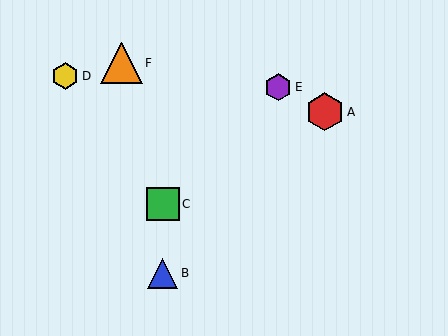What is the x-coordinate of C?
Object C is at x≈163.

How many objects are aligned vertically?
2 objects (B, C) are aligned vertically.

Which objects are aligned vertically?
Objects B, C are aligned vertically.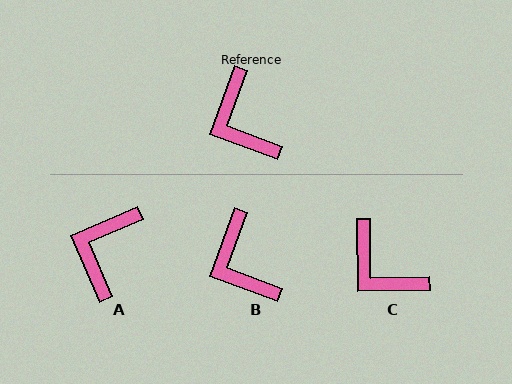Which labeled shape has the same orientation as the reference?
B.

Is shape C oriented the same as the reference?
No, it is off by about 21 degrees.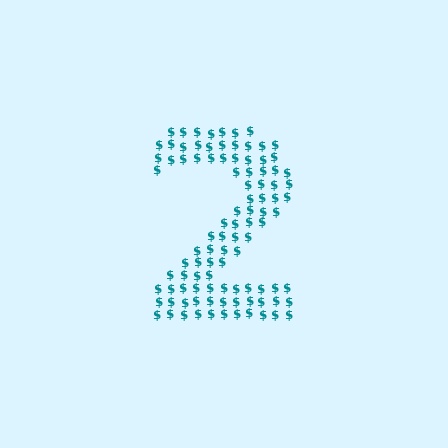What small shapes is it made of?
It is made of small dollar signs.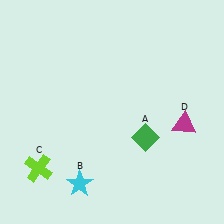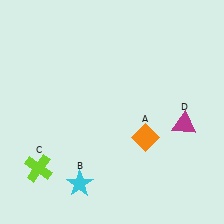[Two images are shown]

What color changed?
The diamond (A) changed from green in Image 1 to orange in Image 2.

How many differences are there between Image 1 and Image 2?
There is 1 difference between the two images.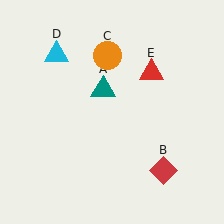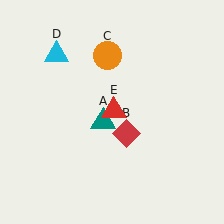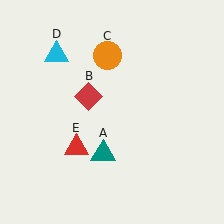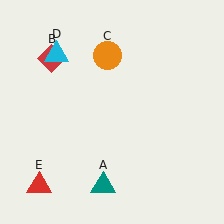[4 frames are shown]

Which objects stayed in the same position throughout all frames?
Orange circle (object C) and cyan triangle (object D) remained stationary.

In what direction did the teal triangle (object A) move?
The teal triangle (object A) moved down.